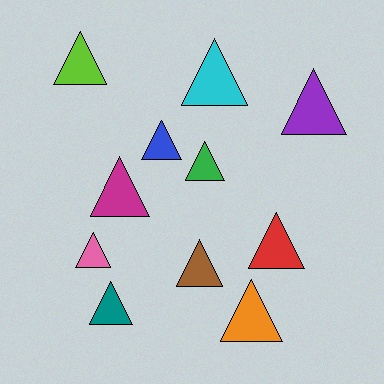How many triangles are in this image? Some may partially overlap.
There are 11 triangles.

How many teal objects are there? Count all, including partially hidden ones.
There is 1 teal object.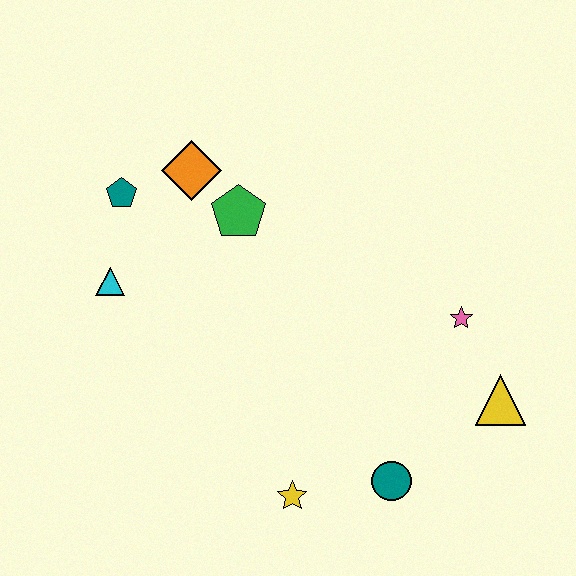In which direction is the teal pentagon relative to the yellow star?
The teal pentagon is above the yellow star.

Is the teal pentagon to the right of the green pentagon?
No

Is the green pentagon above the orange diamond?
No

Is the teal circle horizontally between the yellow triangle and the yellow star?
Yes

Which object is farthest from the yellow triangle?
The teal pentagon is farthest from the yellow triangle.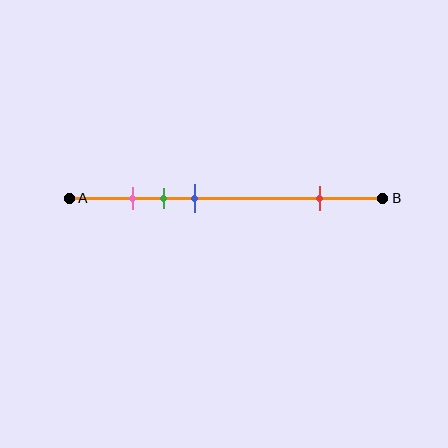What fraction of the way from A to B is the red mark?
The red mark is approximately 80% (0.8) of the way from A to B.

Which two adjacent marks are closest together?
The pink and green marks are the closest adjacent pair.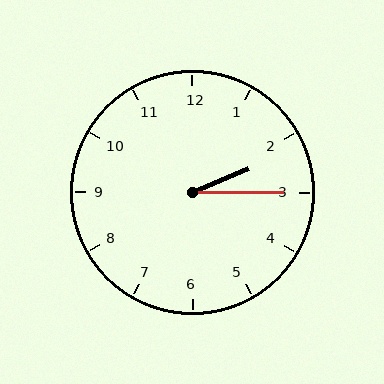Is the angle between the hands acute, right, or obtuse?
It is acute.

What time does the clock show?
2:15.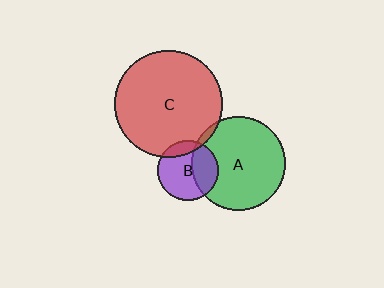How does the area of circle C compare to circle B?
Approximately 3.1 times.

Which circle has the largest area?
Circle C (red).